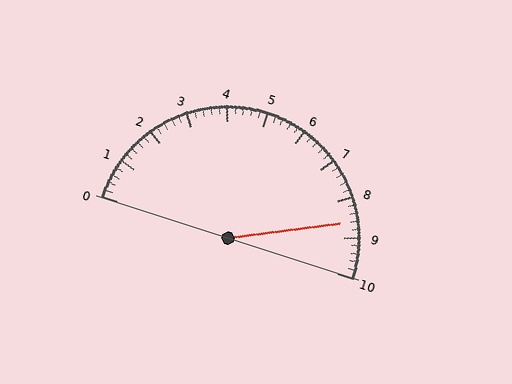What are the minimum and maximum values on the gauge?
The gauge ranges from 0 to 10.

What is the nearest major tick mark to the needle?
The nearest major tick mark is 9.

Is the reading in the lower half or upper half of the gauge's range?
The reading is in the upper half of the range (0 to 10).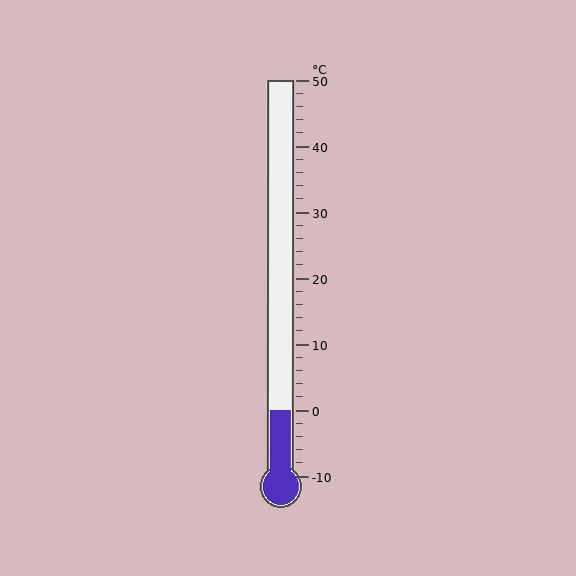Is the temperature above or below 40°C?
The temperature is below 40°C.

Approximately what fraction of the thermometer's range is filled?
The thermometer is filled to approximately 15% of its range.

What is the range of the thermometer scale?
The thermometer scale ranges from -10°C to 50°C.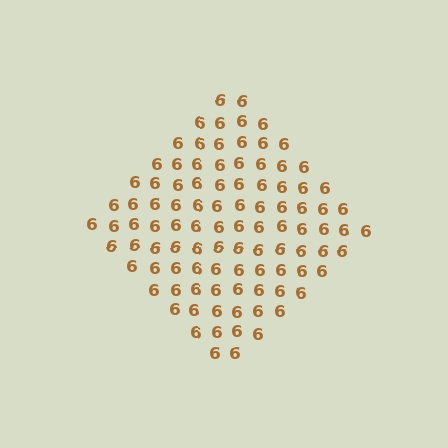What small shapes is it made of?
It is made of small digit 6's.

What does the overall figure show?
The overall figure shows a diamond.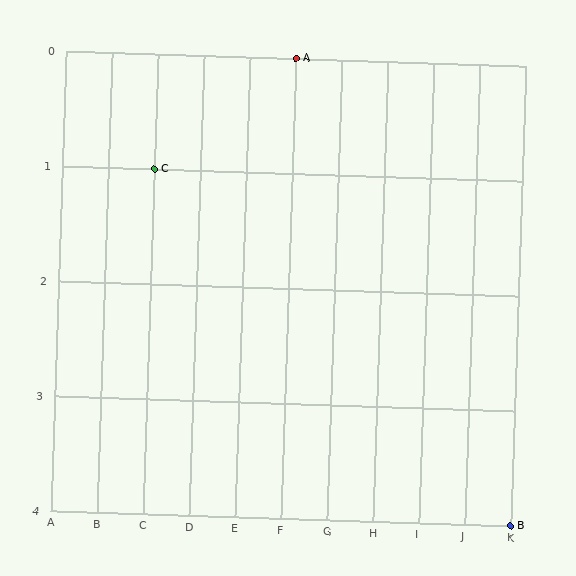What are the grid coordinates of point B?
Point B is at grid coordinates (K, 4).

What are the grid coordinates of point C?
Point C is at grid coordinates (C, 1).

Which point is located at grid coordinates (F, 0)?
Point A is at (F, 0).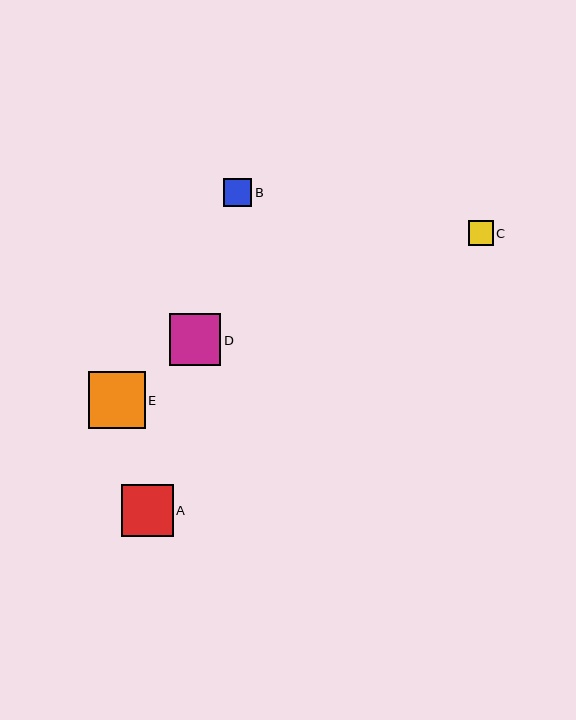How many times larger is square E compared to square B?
Square E is approximately 2.1 times the size of square B.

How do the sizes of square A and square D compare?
Square A and square D are approximately the same size.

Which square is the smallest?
Square C is the smallest with a size of approximately 25 pixels.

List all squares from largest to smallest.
From largest to smallest: E, A, D, B, C.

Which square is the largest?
Square E is the largest with a size of approximately 57 pixels.